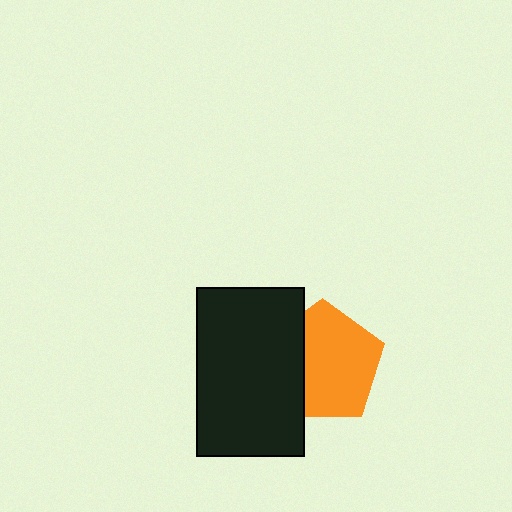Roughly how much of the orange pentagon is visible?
Most of it is visible (roughly 69%).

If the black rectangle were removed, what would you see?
You would see the complete orange pentagon.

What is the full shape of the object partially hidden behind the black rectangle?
The partially hidden object is an orange pentagon.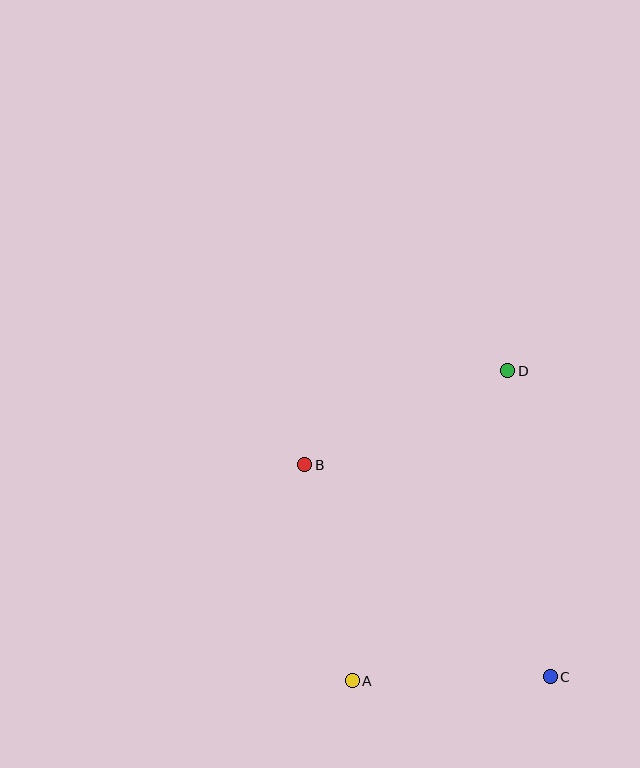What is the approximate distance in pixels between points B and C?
The distance between B and C is approximately 325 pixels.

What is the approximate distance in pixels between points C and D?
The distance between C and D is approximately 309 pixels.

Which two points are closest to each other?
Points A and C are closest to each other.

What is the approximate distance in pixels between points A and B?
The distance between A and B is approximately 221 pixels.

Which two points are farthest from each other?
Points A and D are farthest from each other.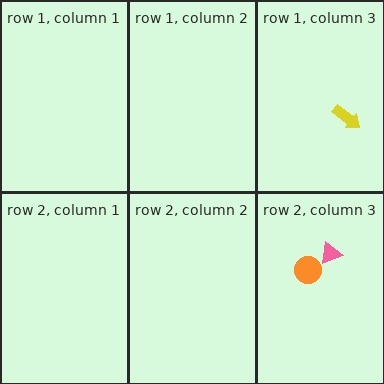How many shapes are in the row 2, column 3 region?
2.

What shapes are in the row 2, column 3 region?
The orange circle, the pink triangle.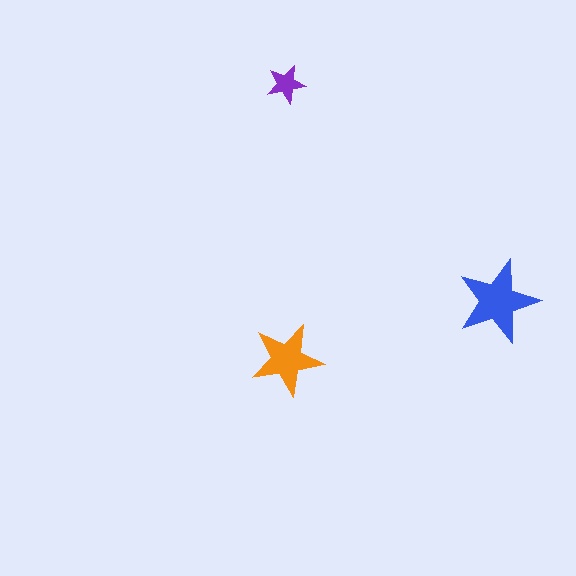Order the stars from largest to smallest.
the blue one, the orange one, the purple one.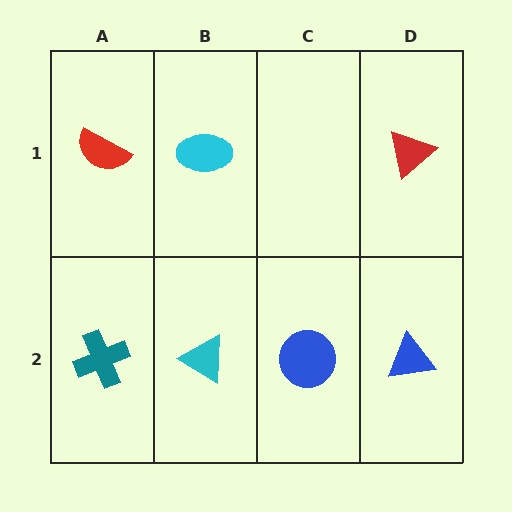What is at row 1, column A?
A red semicircle.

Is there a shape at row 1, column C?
No, that cell is empty.